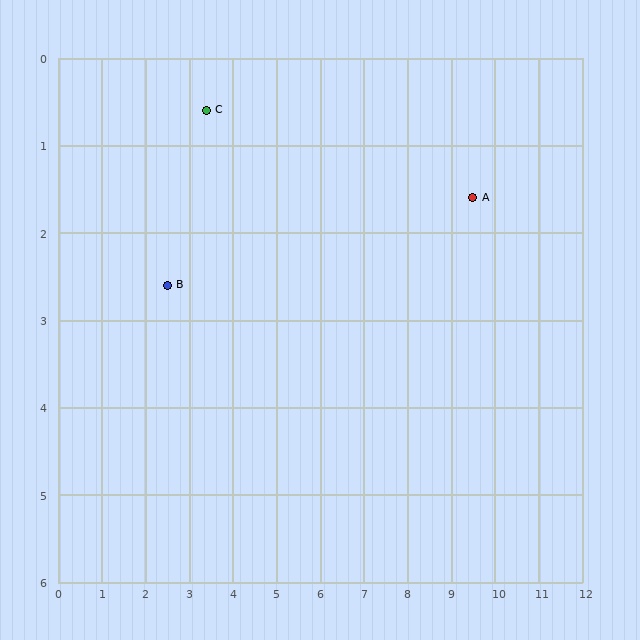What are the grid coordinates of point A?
Point A is at approximately (9.5, 1.6).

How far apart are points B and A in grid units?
Points B and A are about 7.1 grid units apart.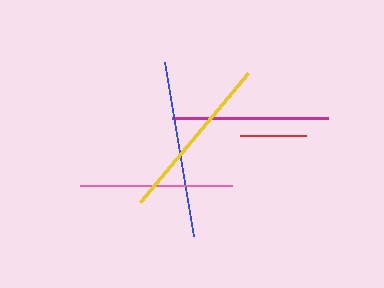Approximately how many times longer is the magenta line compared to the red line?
The magenta line is approximately 2.4 times the length of the red line.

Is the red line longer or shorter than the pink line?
The pink line is longer than the red line.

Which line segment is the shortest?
The red line is the shortest at approximately 66 pixels.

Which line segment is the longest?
The blue line is the longest at approximately 176 pixels.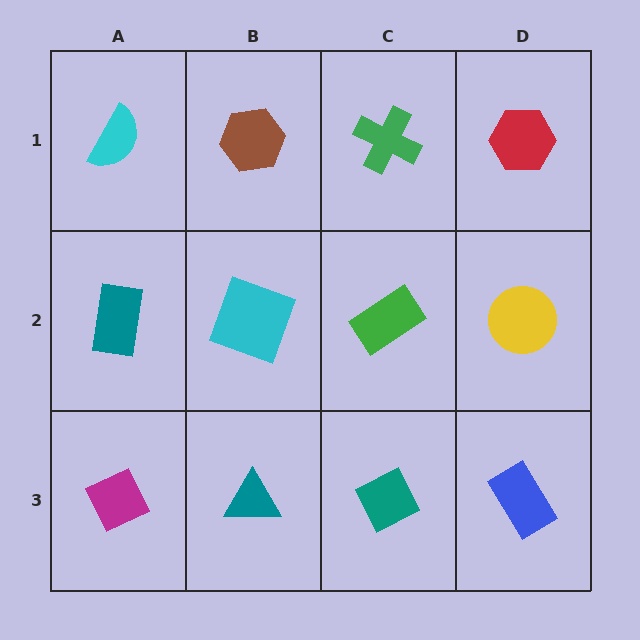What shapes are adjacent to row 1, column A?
A teal rectangle (row 2, column A), a brown hexagon (row 1, column B).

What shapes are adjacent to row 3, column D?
A yellow circle (row 2, column D), a teal diamond (row 3, column C).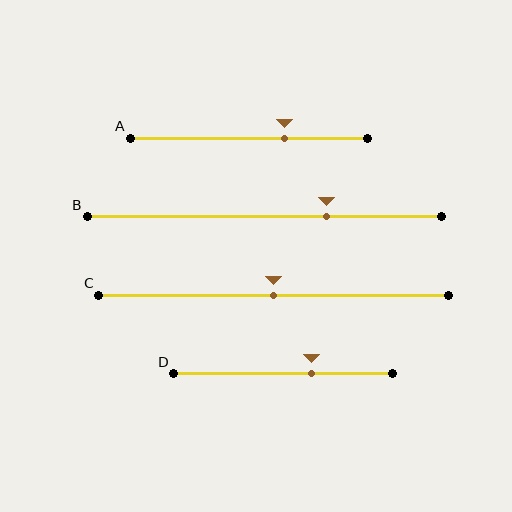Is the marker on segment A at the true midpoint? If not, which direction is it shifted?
No, the marker on segment A is shifted to the right by about 15% of the segment length.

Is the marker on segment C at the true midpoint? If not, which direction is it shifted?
Yes, the marker on segment C is at the true midpoint.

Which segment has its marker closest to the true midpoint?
Segment C has its marker closest to the true midpoint.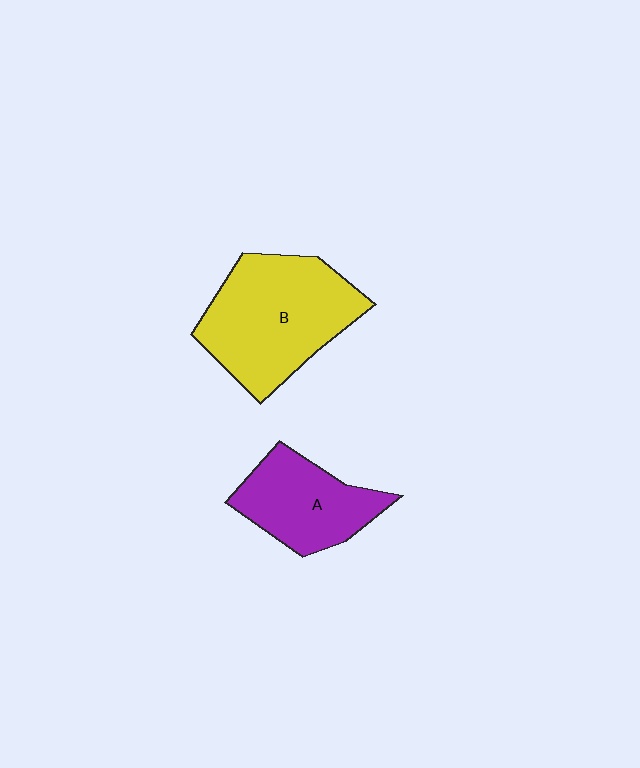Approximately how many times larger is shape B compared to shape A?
Approximately 1.6 times.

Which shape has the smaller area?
Shape A (purple).